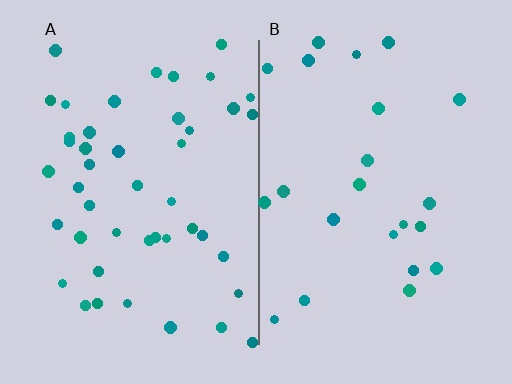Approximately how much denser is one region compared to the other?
Approximately 2.0× — region A over region B.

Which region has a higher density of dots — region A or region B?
A (the left).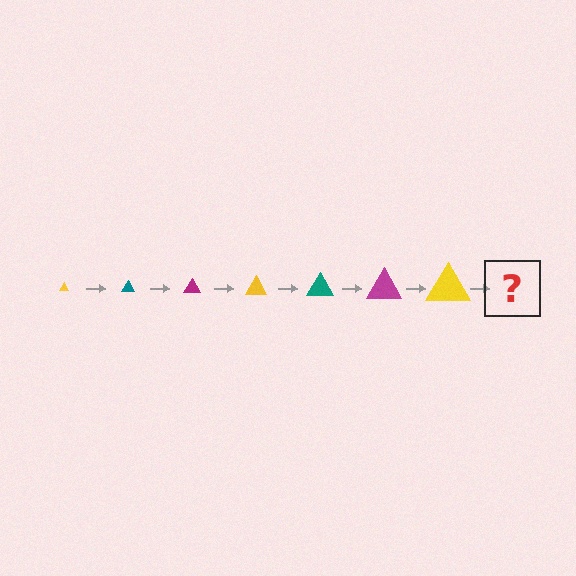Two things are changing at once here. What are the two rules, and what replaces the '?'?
The two rules are that the triangle grows larger each step and the color cycles through yellow, teal, and magenta. The '?' should be a teal triangle, larger than the previous one.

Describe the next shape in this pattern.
It should be a teal triangle, larger than the previous one.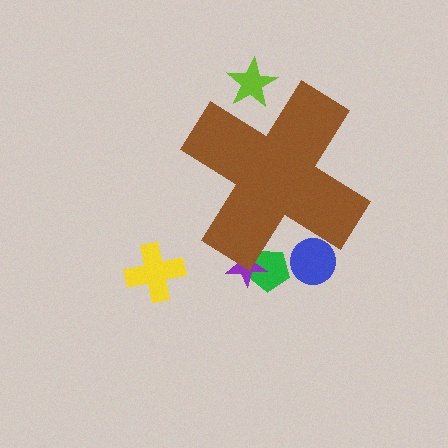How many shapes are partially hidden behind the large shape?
4 shapes are partially hidden.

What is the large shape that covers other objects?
A brown cross.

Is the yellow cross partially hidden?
No, the yellow cross is fully visible.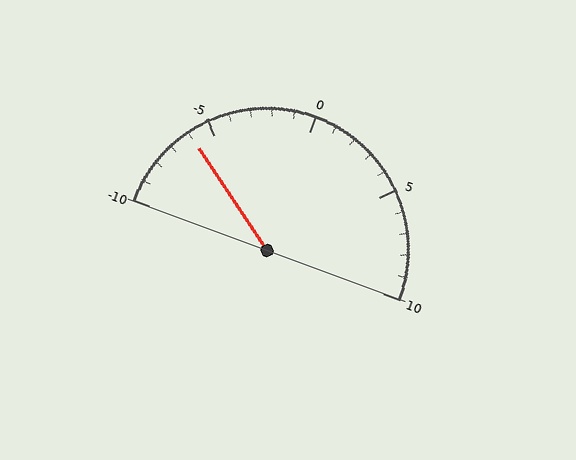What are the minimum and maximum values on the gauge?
The gauge ranges from -10 to 10.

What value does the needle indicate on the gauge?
The needle indicates approximately -6.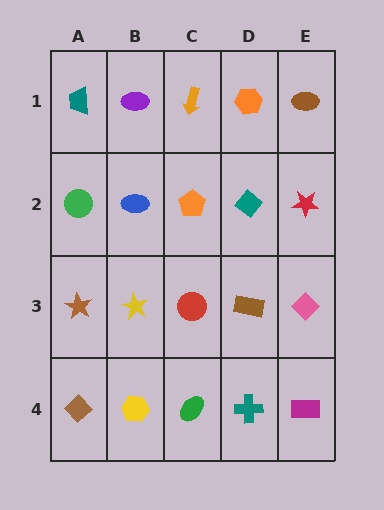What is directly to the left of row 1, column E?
An orange hexagon.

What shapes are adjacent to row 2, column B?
A purple ellipse (row 1, column B), a yellow star (row 3, column B), a green circle (row 2, column A), an orange pentagon (row 2, column C).